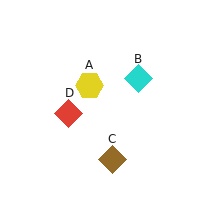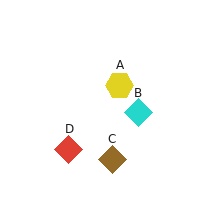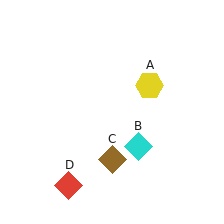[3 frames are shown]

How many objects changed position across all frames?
3 objects changed position: yellow hexagon (object A), cyan diamond (object B), red diamond (object D).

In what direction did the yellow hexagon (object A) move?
The yellow hexagon (object A) moved right.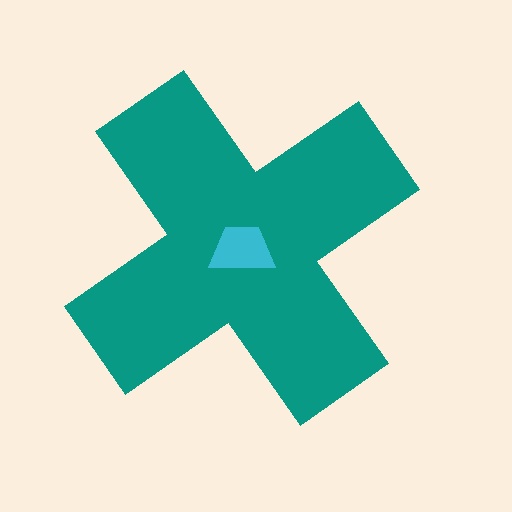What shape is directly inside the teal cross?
The cyan trapezoid.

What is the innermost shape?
The cyan trapezoid.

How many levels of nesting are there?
2.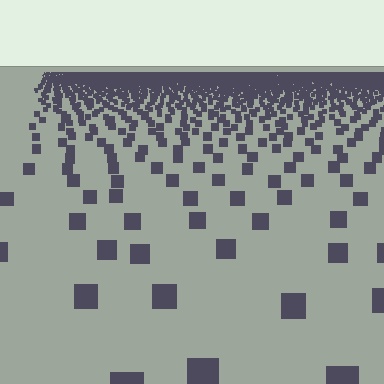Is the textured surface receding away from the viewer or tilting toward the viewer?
The surface is receding away from the viewer. Texture elements get smaller and denser toward the top.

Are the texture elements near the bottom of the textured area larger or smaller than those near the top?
Larger. Near the bottom, elements are closer to the viewer and appear at a bigger on-screen size.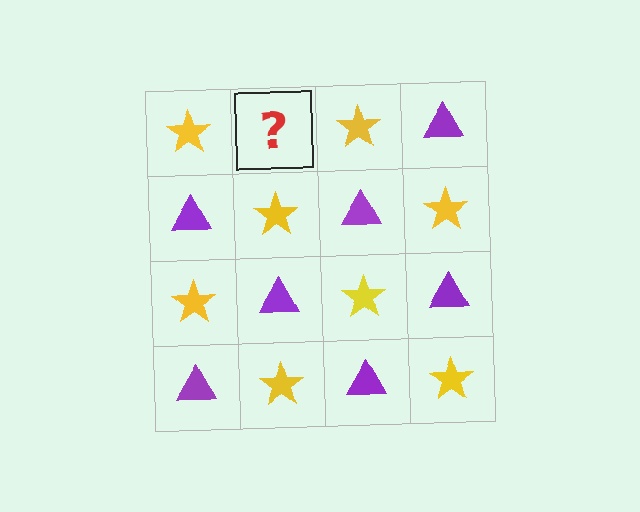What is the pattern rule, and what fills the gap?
The rule is that it alternates yellow star and purple triangle in a checkerboard pattern. The gap should be filled with a purple triangle.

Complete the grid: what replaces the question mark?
The question mark should be replaced with a purple triangle.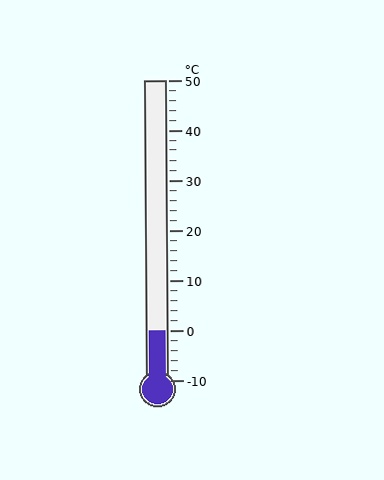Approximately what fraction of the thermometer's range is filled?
The thermometer is filled to approximately 15% of its range.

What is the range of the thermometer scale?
The thermometer scale ranges from -10°C to 50°C.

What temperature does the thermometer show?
The thermometer shows approximately 0°C.